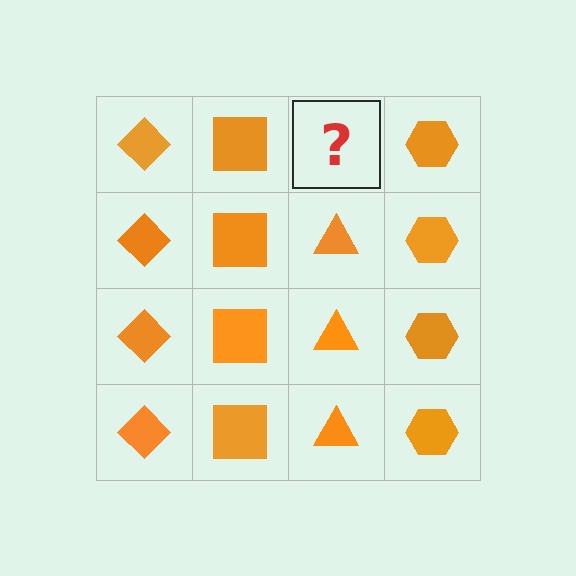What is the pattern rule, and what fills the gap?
The rule is that each column has a consistent shape. The gap should be filled with an orange triangle.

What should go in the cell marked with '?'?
The missing cell should contain an orange triangle.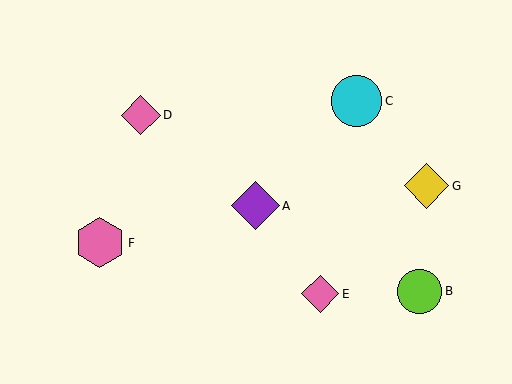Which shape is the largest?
The cyan circle (labeled C) is the largest.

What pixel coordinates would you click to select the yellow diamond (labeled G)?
Click at (426, 186) to select the yellow diamond G.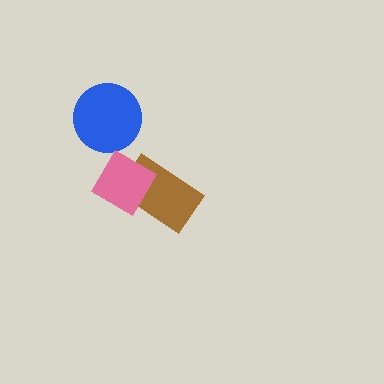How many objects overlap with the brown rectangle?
1 object overlaps with the brown rectangle.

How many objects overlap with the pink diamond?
1 object overlaps with the pink diamond.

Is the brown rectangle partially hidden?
Yes, it is partially covered by another shape.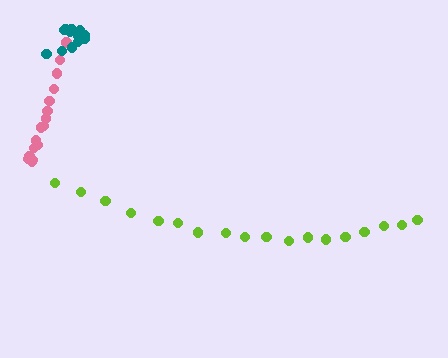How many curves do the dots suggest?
There are 3 distinct paths.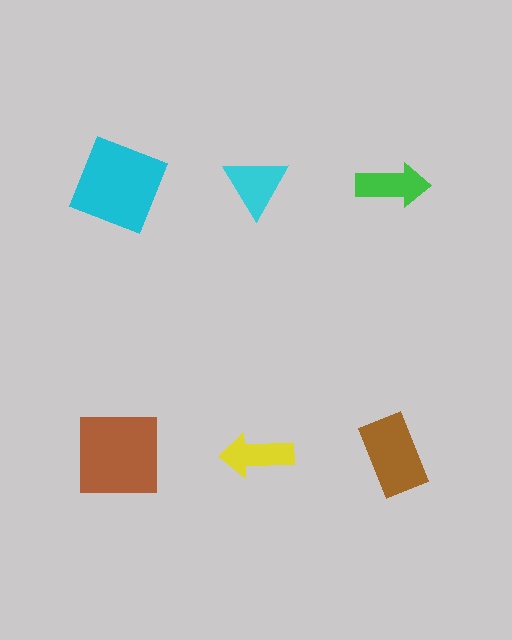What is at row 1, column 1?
A cyan square.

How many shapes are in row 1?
3 shapes.